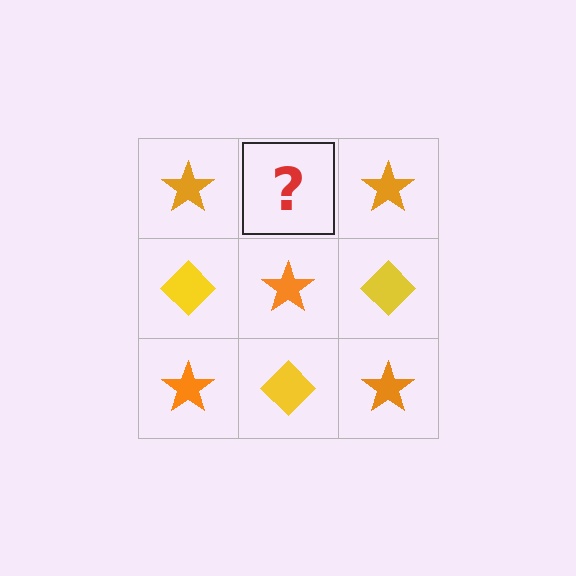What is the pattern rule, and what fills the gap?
The rule is that it alternates orange star and yellow diamond in a checkerboard pattern. The gap should be filled with a yellow diamond.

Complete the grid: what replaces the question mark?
The question mark should be replaced with a yellow diamond.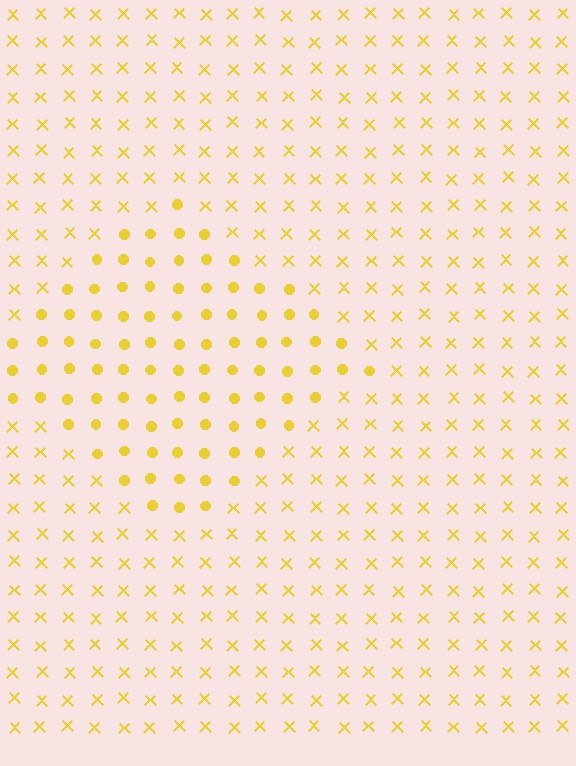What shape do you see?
I see a diamond.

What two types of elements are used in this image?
The image uses circles inside the diamond region and X marks outside it.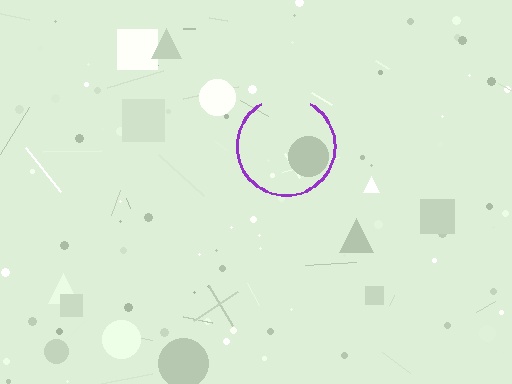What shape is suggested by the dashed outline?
The dashed outline suggests a circle.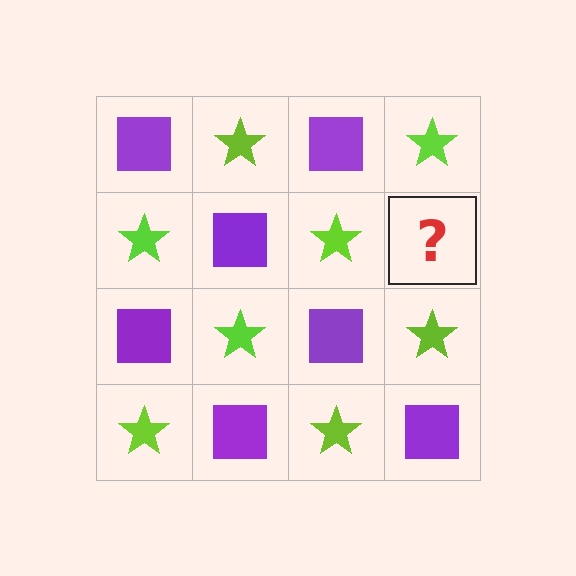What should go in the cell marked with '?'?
The missing cell should contain a purple square.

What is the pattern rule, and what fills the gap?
The rule is that it alternates purple square and lime star in a checkerboard pattern. The gap should be filled with a purple square.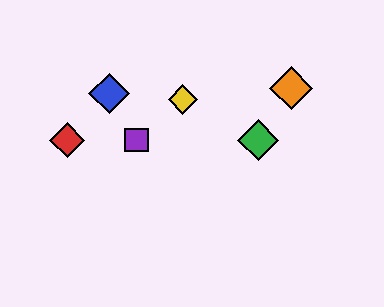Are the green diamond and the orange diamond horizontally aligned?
No, the green diamond is at y≈140 and the orange diamond is at y≈88.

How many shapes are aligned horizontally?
3 shapes (the red diamond, the green diamond, the purple square) are aligned horizontally.